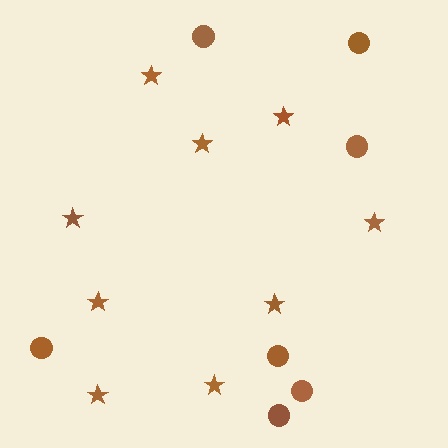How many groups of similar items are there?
There are 2 groups: one group of circles (7) and one group of stars (9).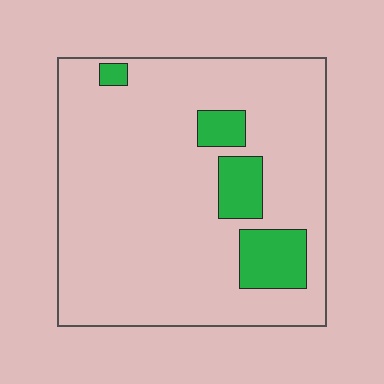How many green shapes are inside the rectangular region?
4.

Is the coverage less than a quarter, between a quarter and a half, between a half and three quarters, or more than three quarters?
Less than a quarter.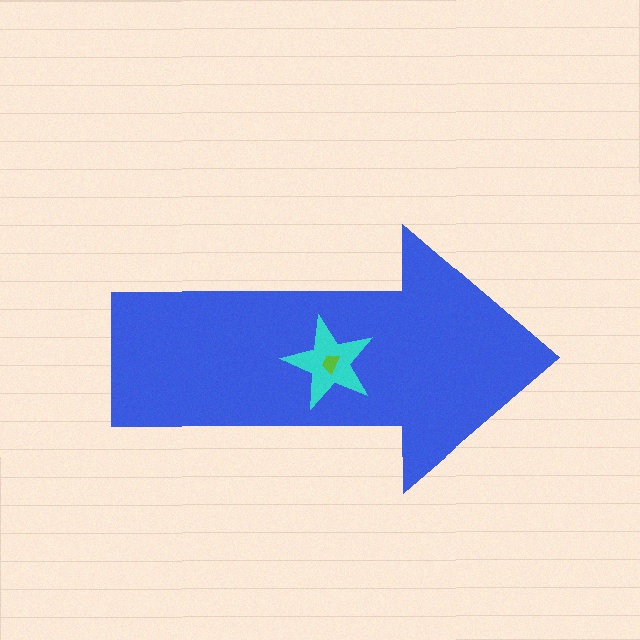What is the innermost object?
The lime trapezoid.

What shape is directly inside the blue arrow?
The cyan star.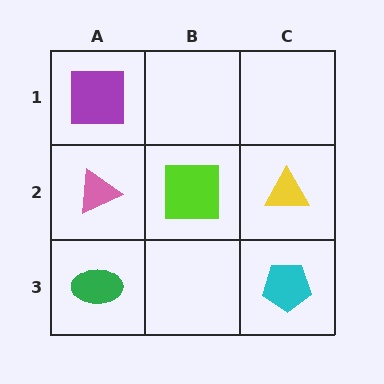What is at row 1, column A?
A purple square.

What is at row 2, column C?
A yellow triangle.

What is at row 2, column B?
A lime square.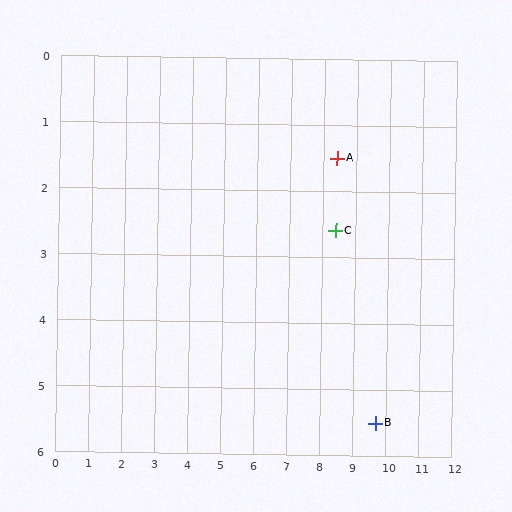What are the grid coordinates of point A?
Point A is at approximately (8.4, 1.5).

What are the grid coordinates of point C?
Point C is at approximately (8.4, 2.6).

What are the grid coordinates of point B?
Point B is at approximately (9.7, 5.5).